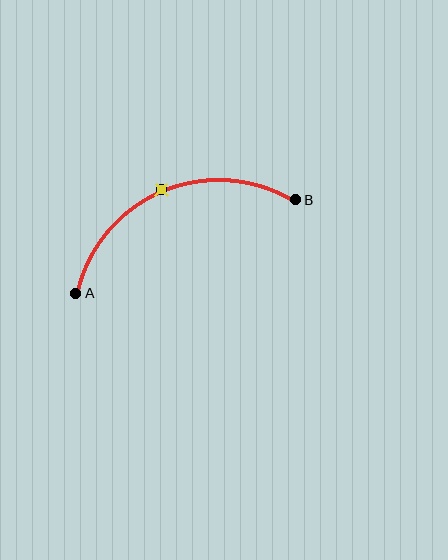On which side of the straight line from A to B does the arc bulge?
The arc bulges above the straight line connecting A and B.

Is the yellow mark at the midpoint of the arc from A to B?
Yes. The yellow mark lies on the arc at equal arc-length from both A and B — it is the arc midpoint.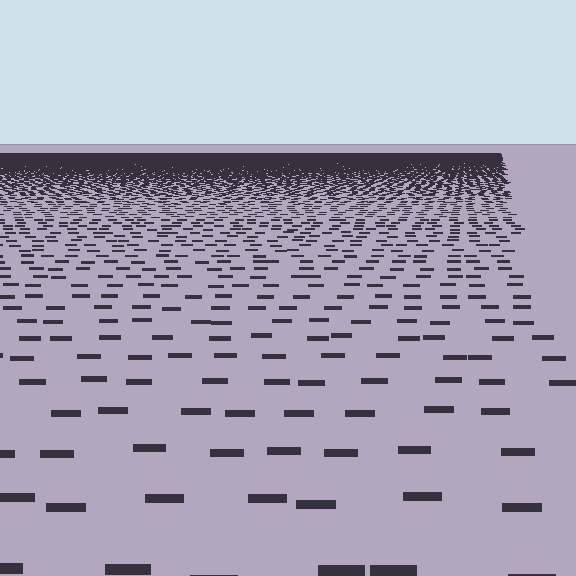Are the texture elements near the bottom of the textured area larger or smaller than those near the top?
Larger. Near the bottom, elements are closer to the viewer and appear at a bigger on-screen size.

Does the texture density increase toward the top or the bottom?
Density increases toward the top.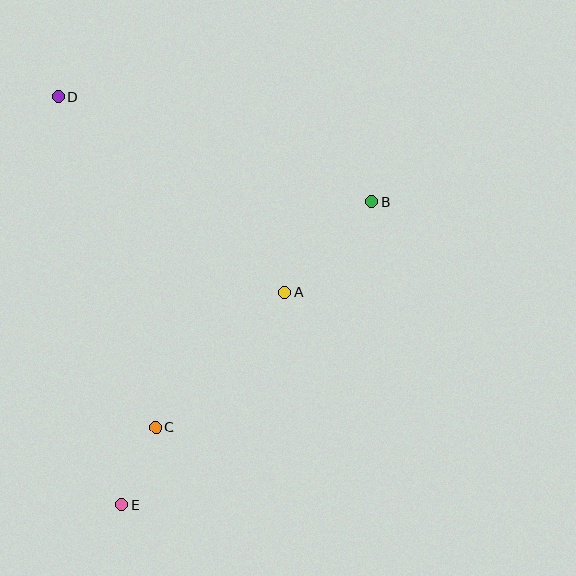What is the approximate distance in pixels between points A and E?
The distance between A and E is approximately 268 pixels.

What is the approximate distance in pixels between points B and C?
The distance between B and C is approximately 313 pixels.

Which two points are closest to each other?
Points C and E are closest to each other.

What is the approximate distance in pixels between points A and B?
The distance between A and B is approximately 126 pixels.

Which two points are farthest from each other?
Points D and E are farthest from each other.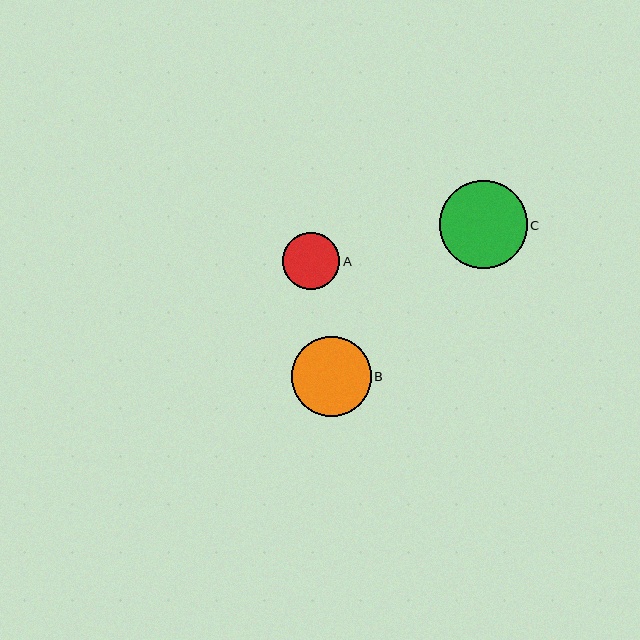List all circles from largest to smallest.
From largest to smallest: C, B, A.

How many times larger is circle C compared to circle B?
Circle C is approximately 1.1 times the size of circle B.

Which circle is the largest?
Circle C is the largest with a size of approximately 88 pixels.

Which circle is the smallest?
Circle A is the smallest with a size of approximately 57 pixels.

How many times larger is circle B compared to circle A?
Circle B is approximately 1.4 times the size of circle A.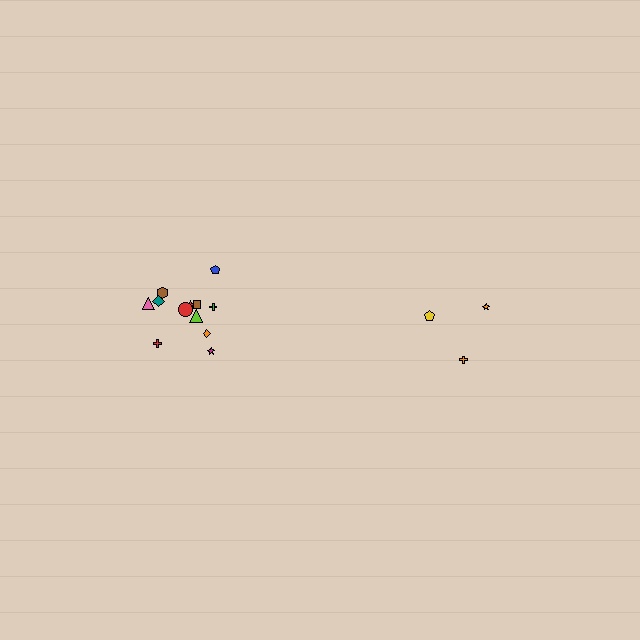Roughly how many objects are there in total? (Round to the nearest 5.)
Roughly 15 objects in total.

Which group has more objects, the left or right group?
The left group.